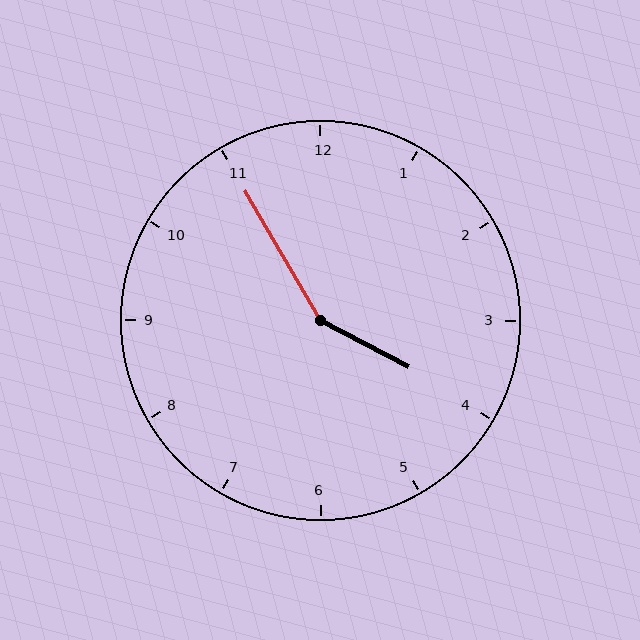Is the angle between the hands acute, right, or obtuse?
It is obtuse.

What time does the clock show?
3:55.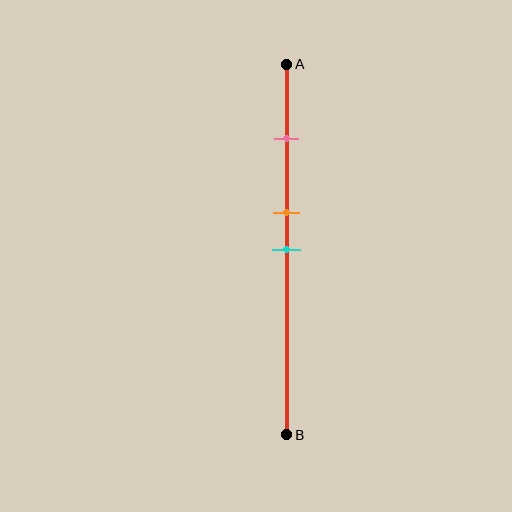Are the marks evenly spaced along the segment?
No, the marks are not evenly spaced.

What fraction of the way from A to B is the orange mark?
The orange mark is approximately 40% (0.4) of the way from A to B.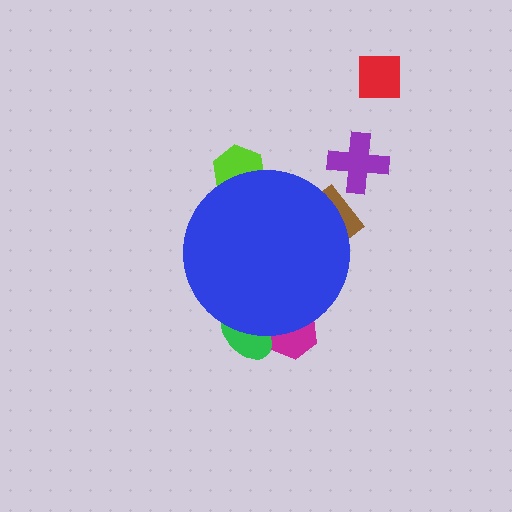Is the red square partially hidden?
No, the red square is fully visible.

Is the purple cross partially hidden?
No, the purple cross is fully visible.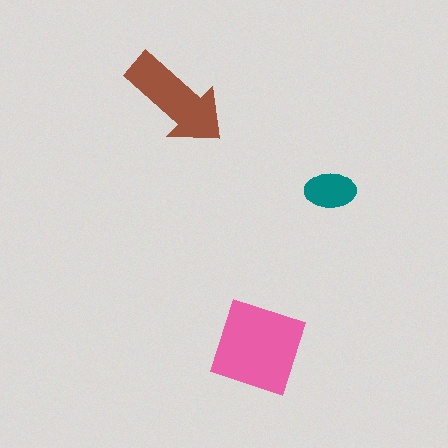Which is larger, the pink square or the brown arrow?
The pink square.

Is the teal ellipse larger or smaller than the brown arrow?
Smaller.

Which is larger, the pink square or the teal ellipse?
The pink square.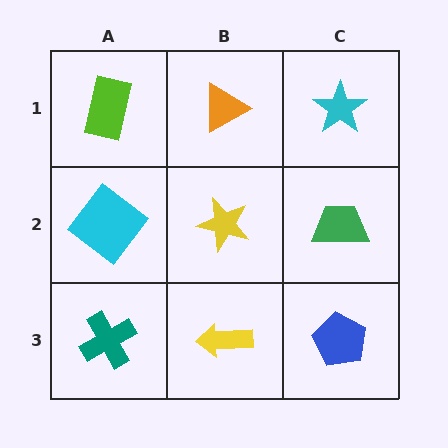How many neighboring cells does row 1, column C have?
2.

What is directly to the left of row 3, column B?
A teal cross.